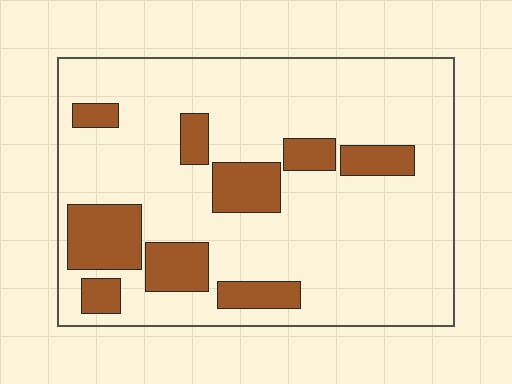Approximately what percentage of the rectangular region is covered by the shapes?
Approximately 20%.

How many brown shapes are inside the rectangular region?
9.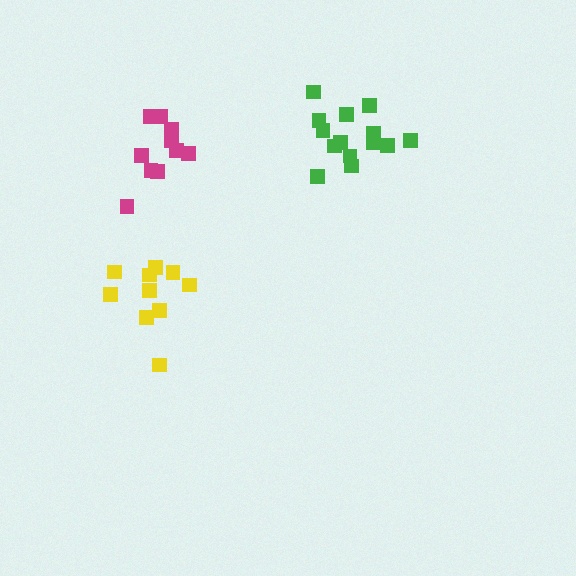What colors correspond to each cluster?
The clusters are colored: magenta, green, yellow.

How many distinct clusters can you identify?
There are 3 distinct clusters.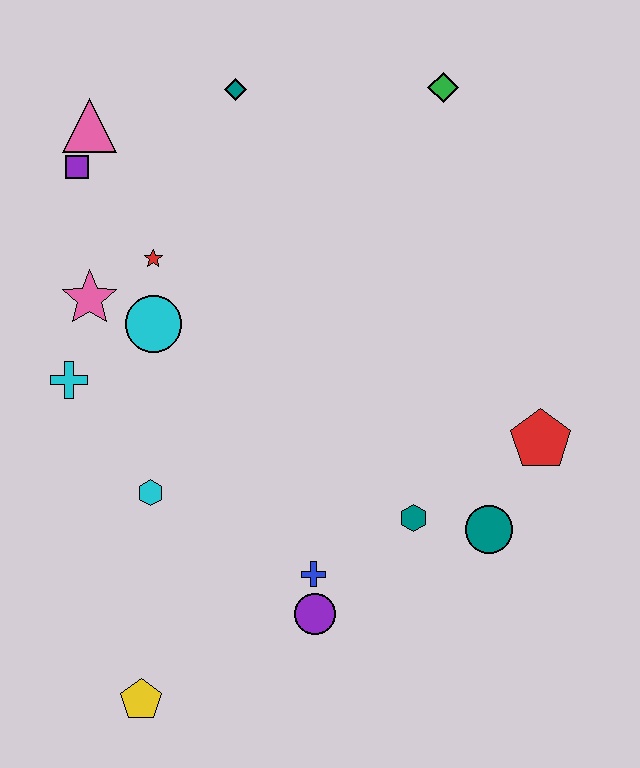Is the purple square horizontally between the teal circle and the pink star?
No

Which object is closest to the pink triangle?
The purple square is closest to the pink triangle.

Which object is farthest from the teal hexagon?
The pink triangle is farthest from the teal hexagon.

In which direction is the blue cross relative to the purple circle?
The blue cross is above the purple circle.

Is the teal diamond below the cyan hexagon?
No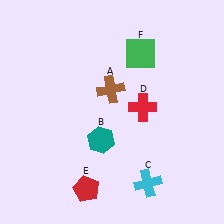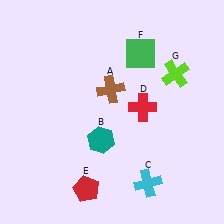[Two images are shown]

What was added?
A lime cross (G) was added in Image 2.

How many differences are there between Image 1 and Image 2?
There is 1 difference between the two images.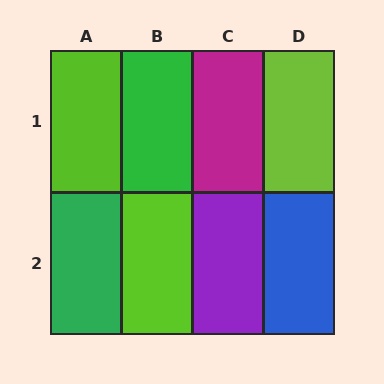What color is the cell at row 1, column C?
Magenta.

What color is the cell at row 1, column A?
Lime.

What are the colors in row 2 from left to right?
Green, lime, purple, blue.